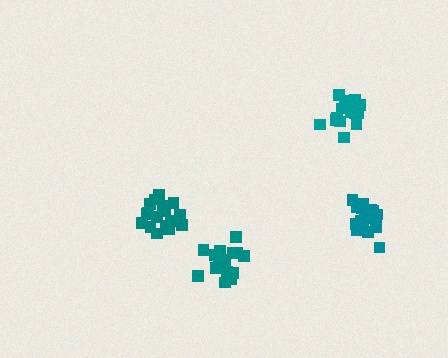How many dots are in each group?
Group 1: 19 dots, Group 2: 18 dots, Group 3: 15 dots, Group 4: 19 dots (71 total).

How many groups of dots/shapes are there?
There are 4 groups.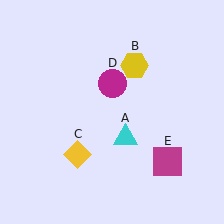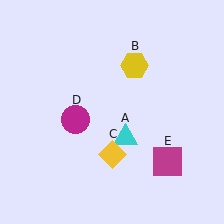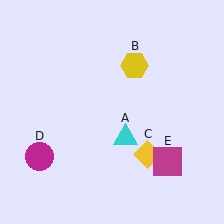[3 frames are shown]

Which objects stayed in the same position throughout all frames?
Cyan triangle (object A) and yellow hexagon (object B) and magenta square (object E) remained stationary.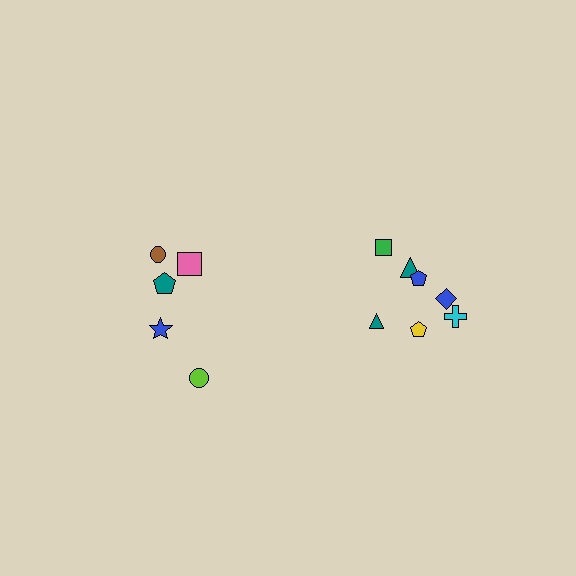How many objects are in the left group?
There are 5 objects.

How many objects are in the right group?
There are 7 objects.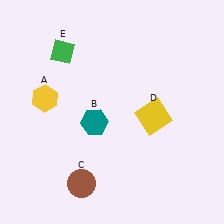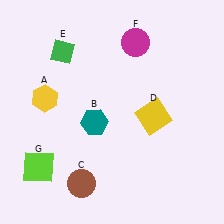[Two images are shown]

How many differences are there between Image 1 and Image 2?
There are 2 differences between the two images.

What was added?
A magenta circle (F), a lime square (G) were added in Image 2.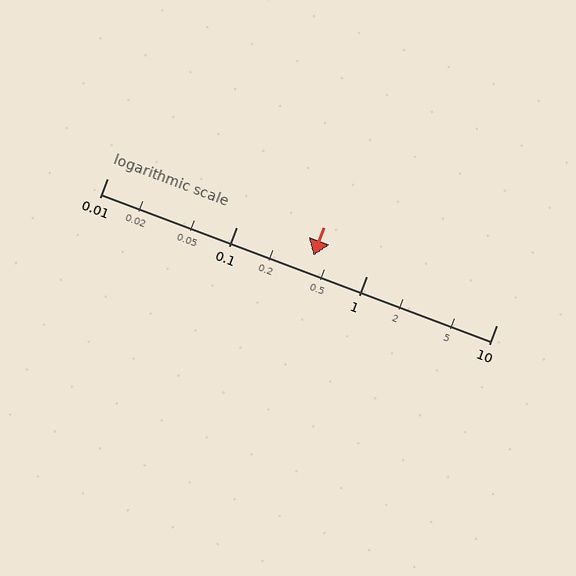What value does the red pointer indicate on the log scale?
The pointer indicates approximately 0.39.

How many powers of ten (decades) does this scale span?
The scale spans 3 decades, from 0.01 to 10.